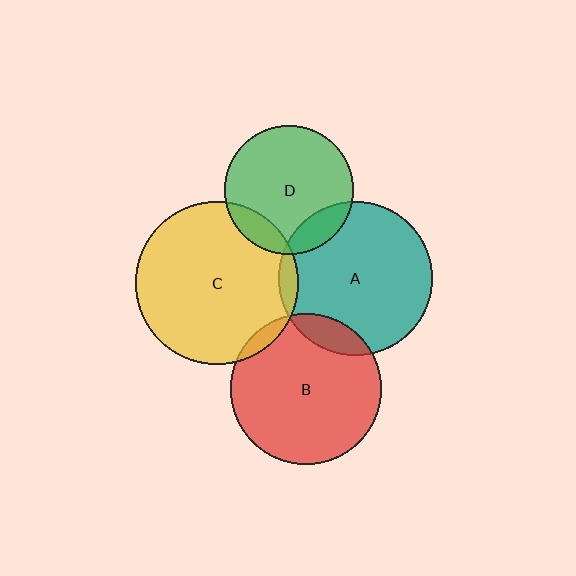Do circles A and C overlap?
Yes.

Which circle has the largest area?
Circle C (yellow).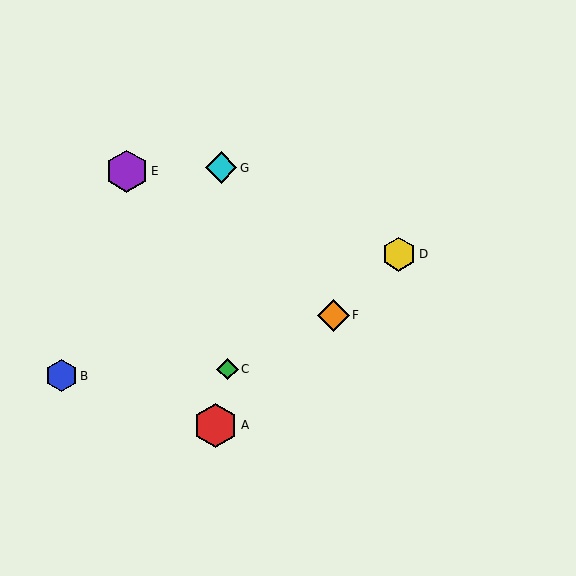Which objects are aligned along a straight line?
Objects A, D, F are aligned along a straight line.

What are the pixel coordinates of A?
Object A is at (216, 425).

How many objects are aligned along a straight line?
3 objects (A, D, F) are aligned along a straight line.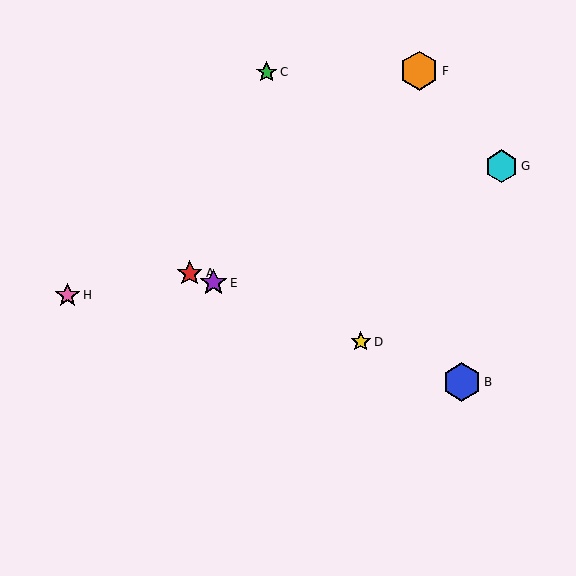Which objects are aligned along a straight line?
Objects A, B, D, E are aligned along a straight line.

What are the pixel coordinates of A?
Object A is at (190, 273).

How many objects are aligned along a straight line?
4 objects (A, B, D, E) are aligned along a straight line.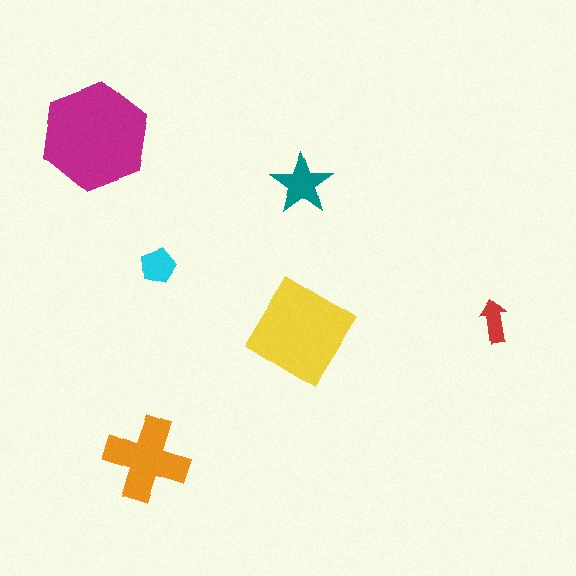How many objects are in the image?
There are 6 objects in the image.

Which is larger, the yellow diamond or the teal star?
The yellow diamond.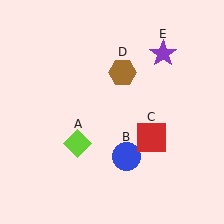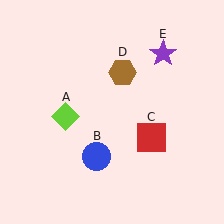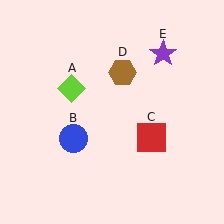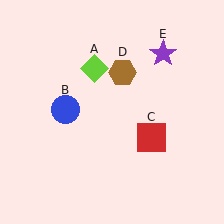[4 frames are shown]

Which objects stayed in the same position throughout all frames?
Red square (object C) and brown hexagon (object D) and purple star (object E) remained stationary.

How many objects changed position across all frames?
2 objects changed position: lime diamond (object A), blue circle (object B).